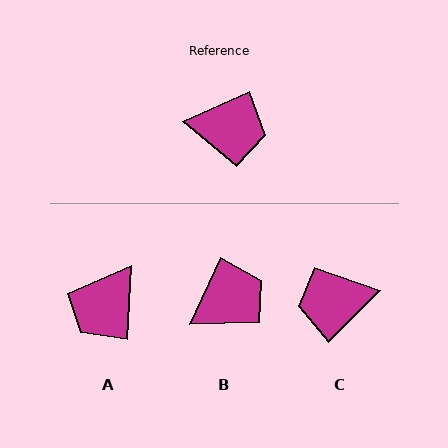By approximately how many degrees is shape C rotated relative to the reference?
Approximately 160 degrees clockwise.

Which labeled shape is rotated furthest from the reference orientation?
C, about 160 degrees away.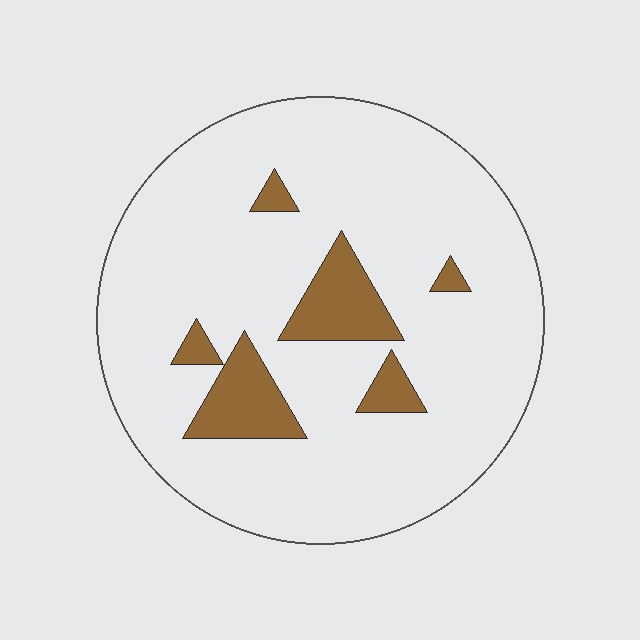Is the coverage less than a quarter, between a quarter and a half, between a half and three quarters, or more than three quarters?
Less than a quarter.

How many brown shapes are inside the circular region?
6.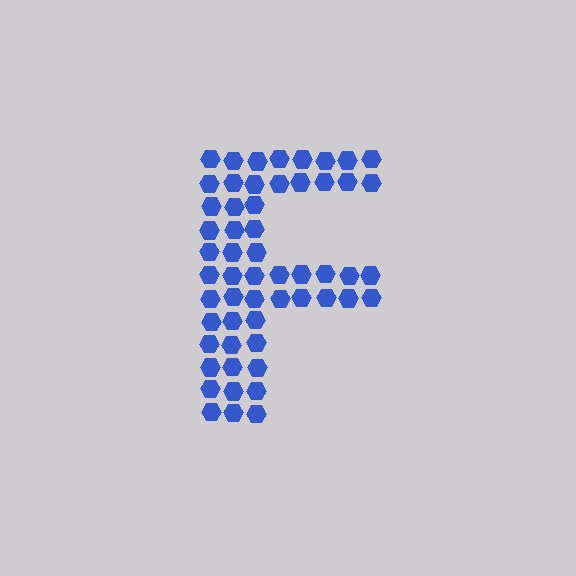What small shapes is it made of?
It is made of small hexagons.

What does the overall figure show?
The overall figure shows the letter F.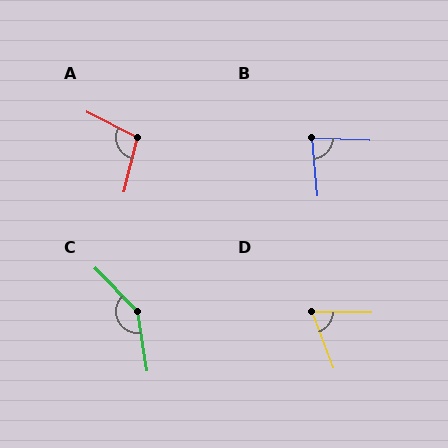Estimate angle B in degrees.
Approximately 82 degrees.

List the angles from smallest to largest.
D (68°), B (82°), A (103°), C (145°).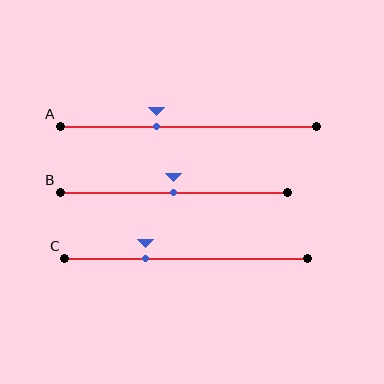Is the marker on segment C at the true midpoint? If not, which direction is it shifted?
No, the marker on segment C is shifted to the left by about 17% of the segment length.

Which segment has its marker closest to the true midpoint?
Segment B has its marker closest to the true midpoint.